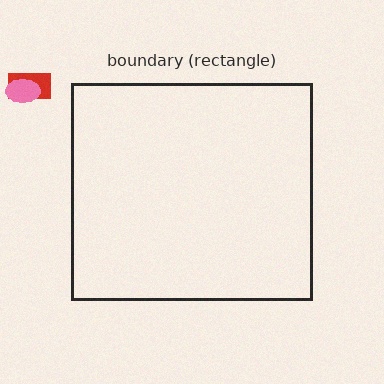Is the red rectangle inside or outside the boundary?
Outside.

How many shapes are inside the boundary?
0 inside, 2 outside.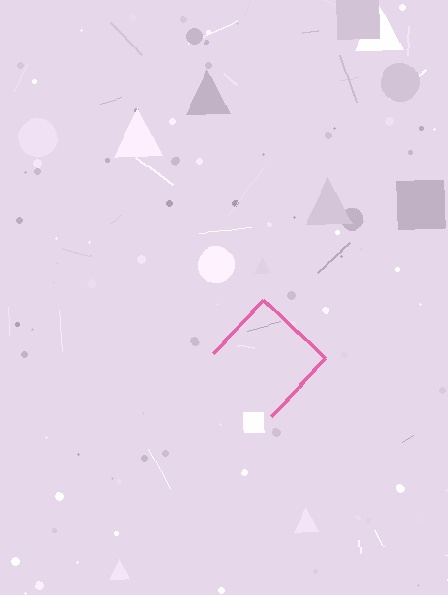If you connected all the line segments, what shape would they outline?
They would outline a diamond.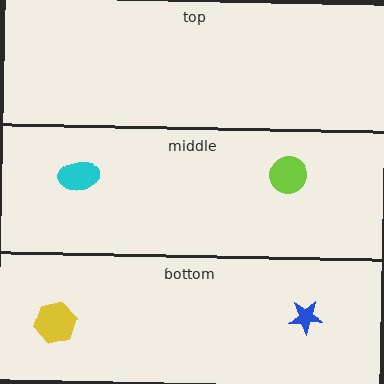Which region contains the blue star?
The bottom region.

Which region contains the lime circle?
The middle region.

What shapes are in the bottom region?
The blue star, the yellow hexagon.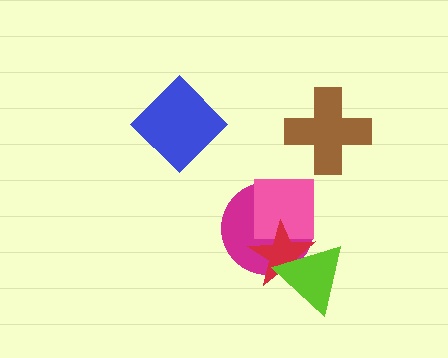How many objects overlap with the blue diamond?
0 objects overlap with the blue diamond.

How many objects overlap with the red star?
3 objects overlap with the red star.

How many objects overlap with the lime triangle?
2 objects overlap with the lime triangle.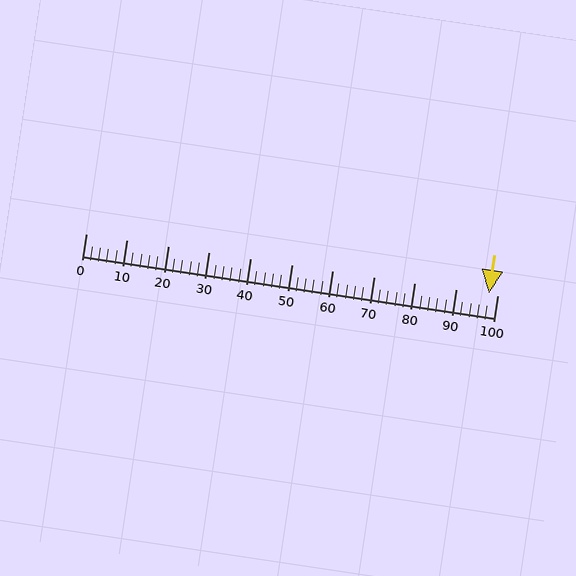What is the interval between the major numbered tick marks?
The major tick marks are spaced 10 units apart.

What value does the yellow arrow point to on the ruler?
The yellow arrow points to approximately 98.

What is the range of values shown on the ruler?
The ruler shows values from 0 to 100.